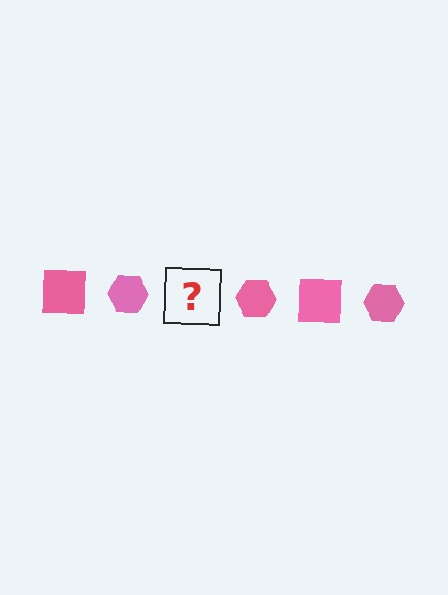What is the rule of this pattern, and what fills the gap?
The rule is that the pattern cycles through square, hexagon shapes in pink. The gap should be filled with a pink square.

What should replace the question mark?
The question mark should be replaced with a pink square.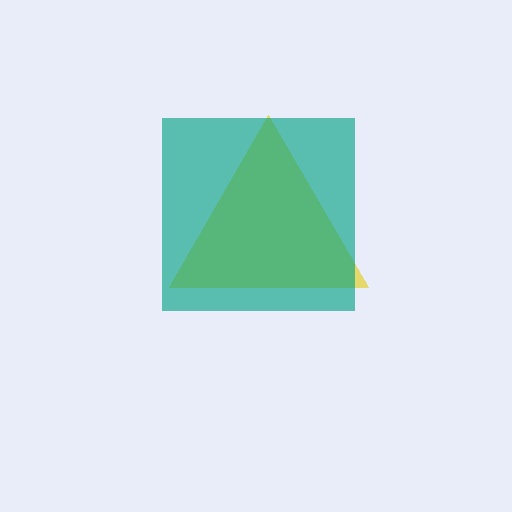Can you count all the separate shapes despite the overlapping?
Yes, there are 2 separate shapes.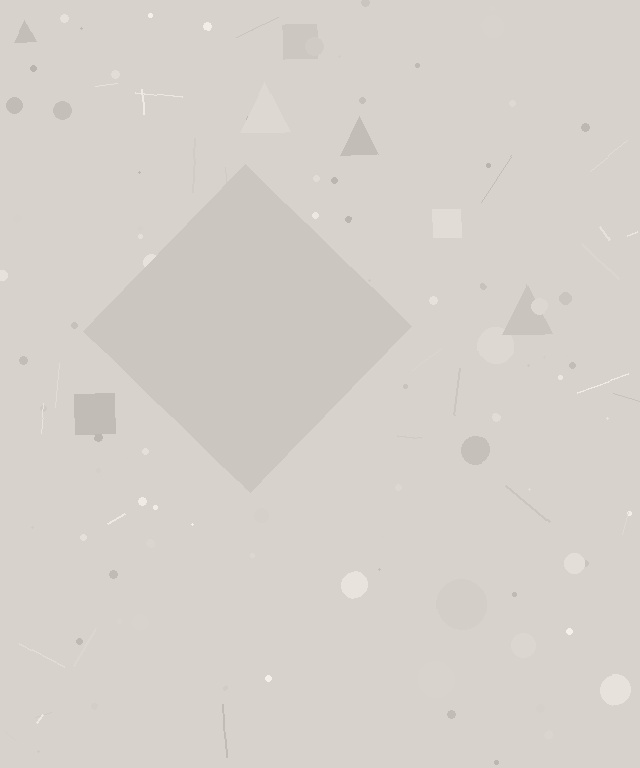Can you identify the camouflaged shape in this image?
The camouflaged shape is a diamond.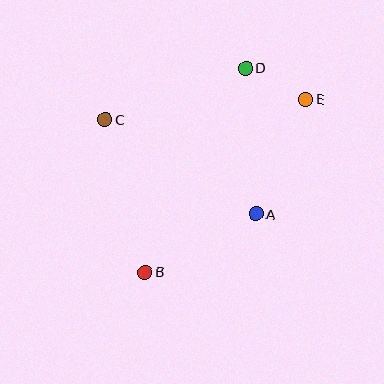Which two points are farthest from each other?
Points B and E are farthest from each other.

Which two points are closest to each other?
Points D and E are closest to each other.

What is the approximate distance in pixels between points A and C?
The distance between A and C is approximately 178 pixels.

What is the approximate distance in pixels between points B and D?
The distance between B and D is approximately 227 pixels.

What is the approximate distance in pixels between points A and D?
The distance between A and D is approximately 146 pixels.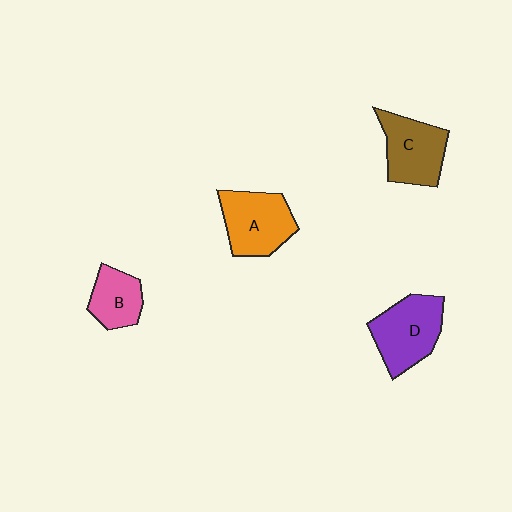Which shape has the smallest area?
Shape B (pink).